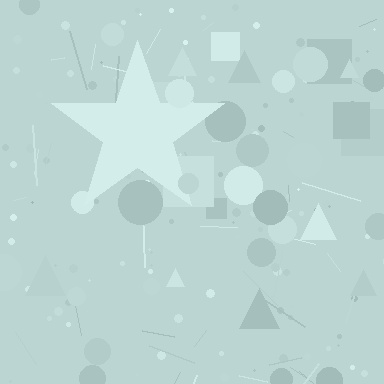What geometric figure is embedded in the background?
A star is embedded in the background.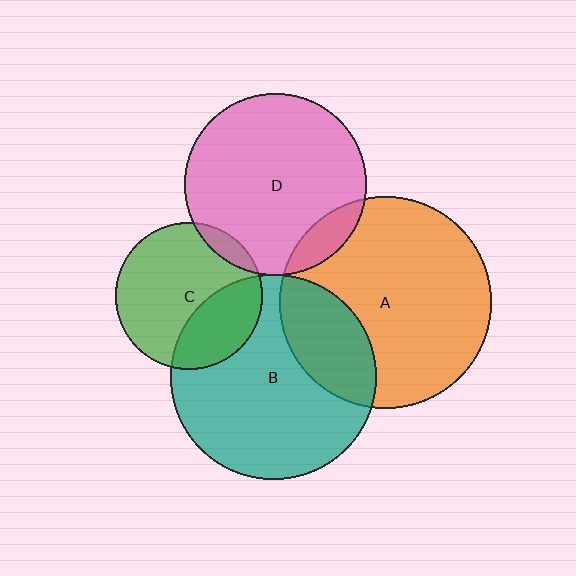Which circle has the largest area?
Circle A (orange).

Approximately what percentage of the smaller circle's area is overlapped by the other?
Approximately 25%.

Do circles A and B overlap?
Yes.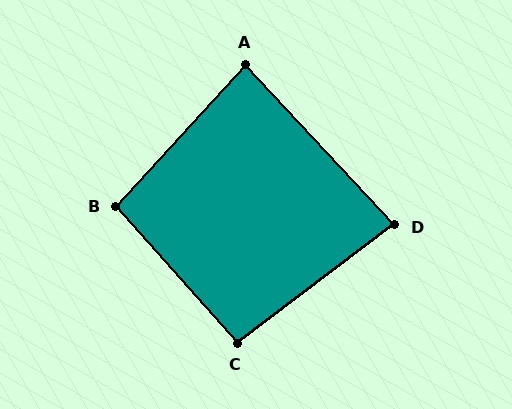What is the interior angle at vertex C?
Approximately 95 degrees (approximately right).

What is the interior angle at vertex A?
Approximately 85 degrees (approximately right).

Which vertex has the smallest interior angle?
D, at approximately 84 degrees.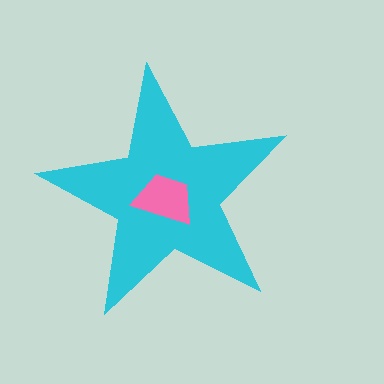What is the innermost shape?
The pink trapezoid.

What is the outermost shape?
The cyan star.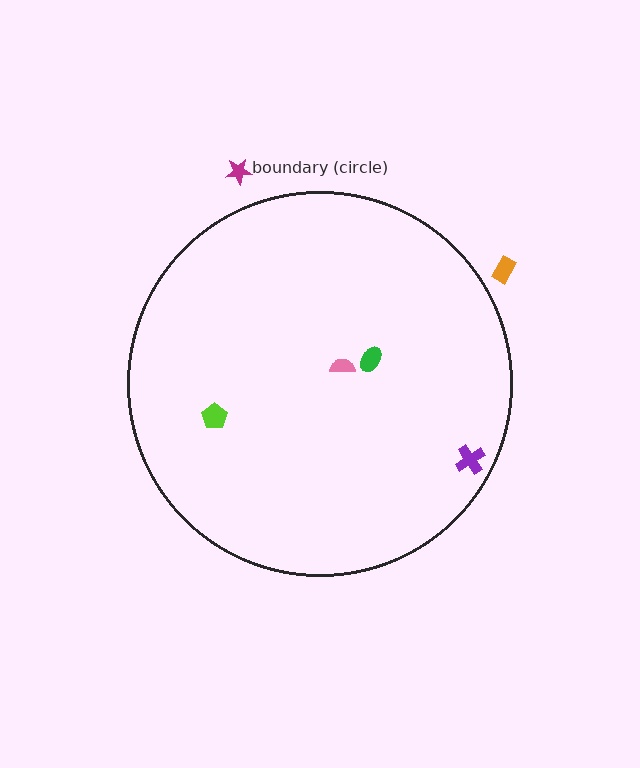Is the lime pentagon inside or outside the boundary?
Inside.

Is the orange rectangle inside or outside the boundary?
Outside.